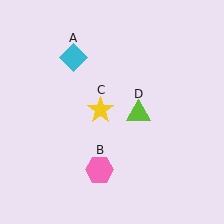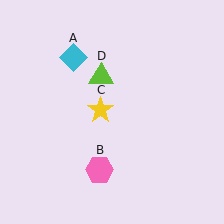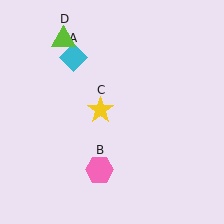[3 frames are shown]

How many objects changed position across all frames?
1 object changed position: lime triangle (object D).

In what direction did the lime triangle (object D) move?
The lime triangle (object D) moved up and to the left.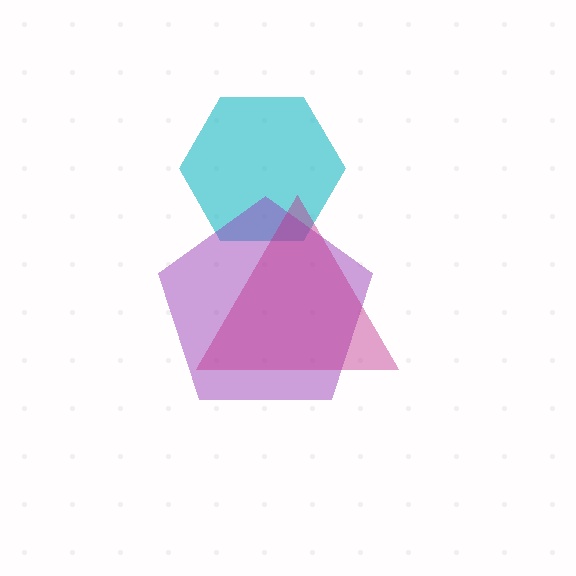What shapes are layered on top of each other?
The layered shapes are: a cyan hexagon, a purple pentagon, a magenta triangle.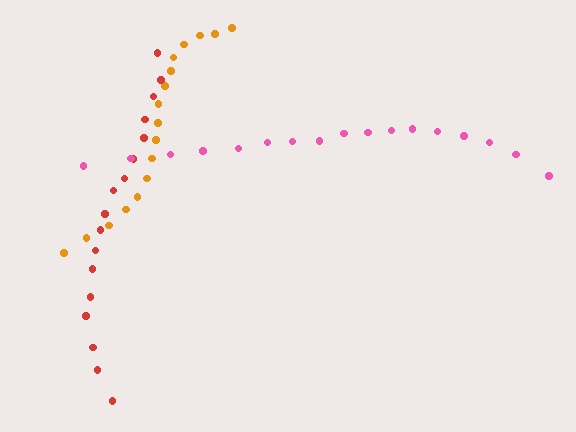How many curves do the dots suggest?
There are 3 distinct paths.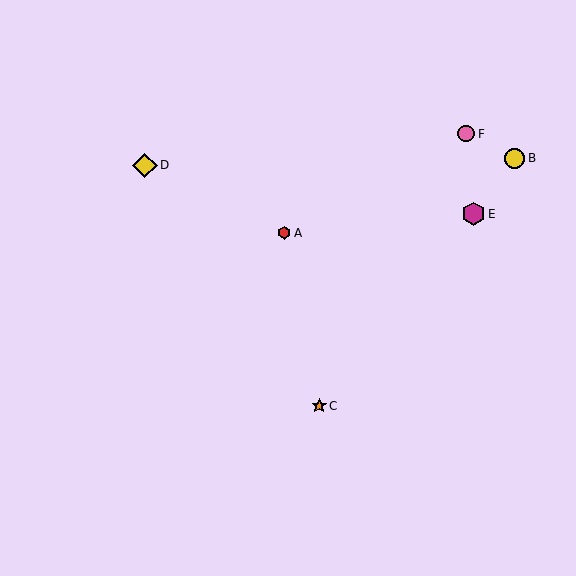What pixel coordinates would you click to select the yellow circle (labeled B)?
Click at (515, 158) to select the yellow circle B.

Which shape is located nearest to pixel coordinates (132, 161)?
The yellow diamond (labeled D) at (145, 165) is nearest to that location.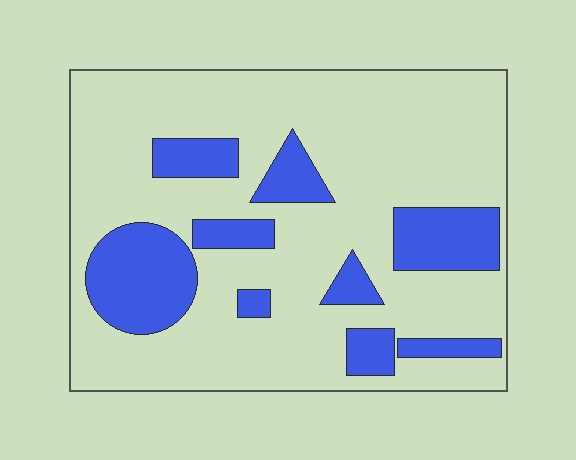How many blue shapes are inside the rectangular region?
9.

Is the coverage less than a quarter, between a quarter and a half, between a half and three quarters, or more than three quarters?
Less than a quarter.